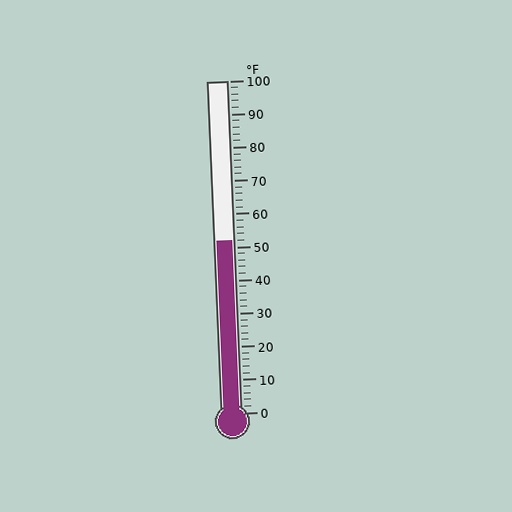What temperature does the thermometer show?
The thermometer shows approximately 52°F.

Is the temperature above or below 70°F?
The temperature is below 70°F.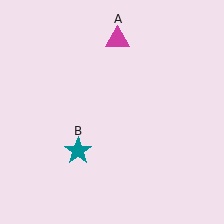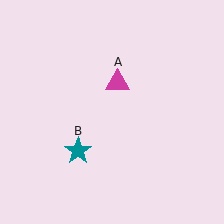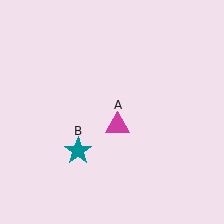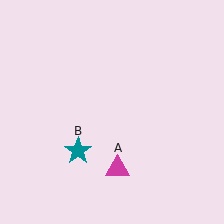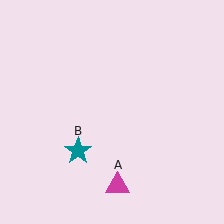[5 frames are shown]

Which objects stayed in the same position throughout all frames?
Teal star (object B) remained stationary.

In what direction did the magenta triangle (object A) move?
The magenta triangle (object A) moved down.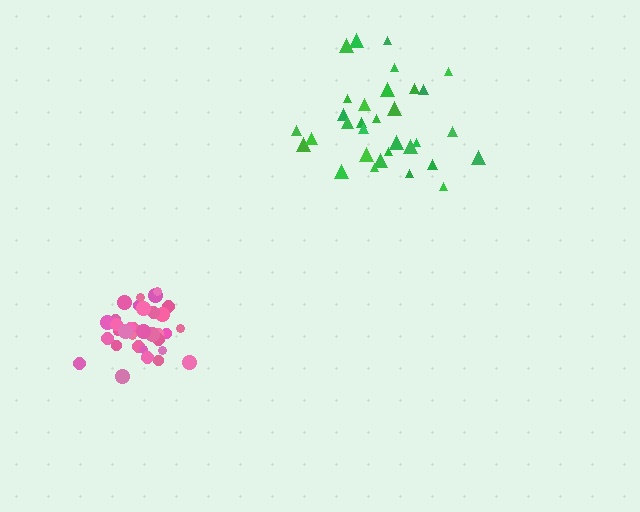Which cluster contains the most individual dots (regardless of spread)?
Pink (34).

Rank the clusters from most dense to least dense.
pink, green.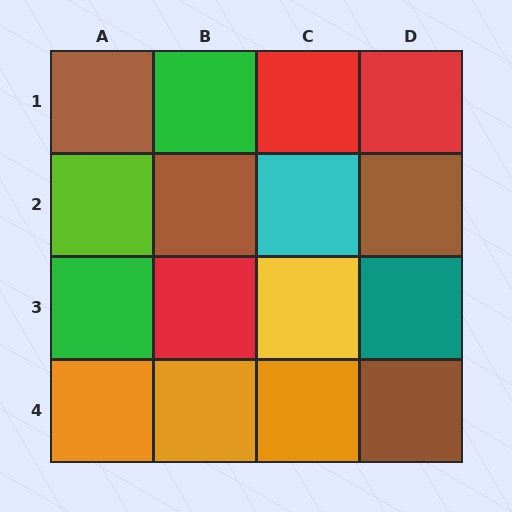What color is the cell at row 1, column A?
Brown.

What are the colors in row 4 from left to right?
Orange, orange, orange, brown.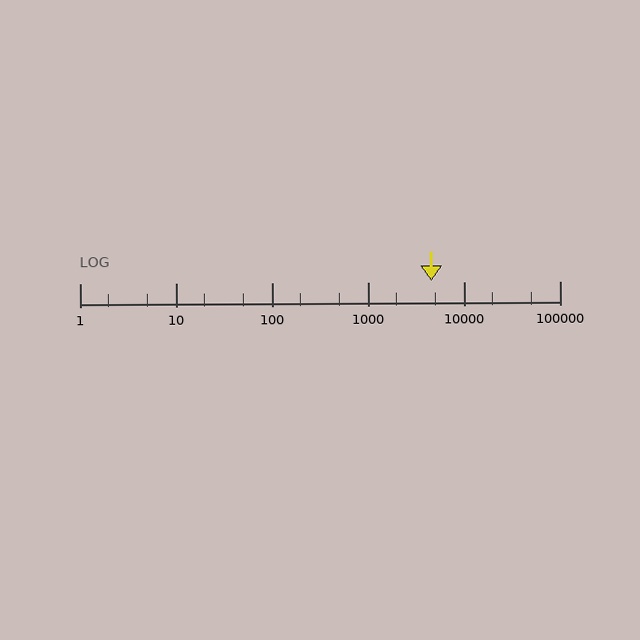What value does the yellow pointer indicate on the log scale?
The pointer indicates approximately 4600.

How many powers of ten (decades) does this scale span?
The scale spans 5 decades, from 1 to 100000.